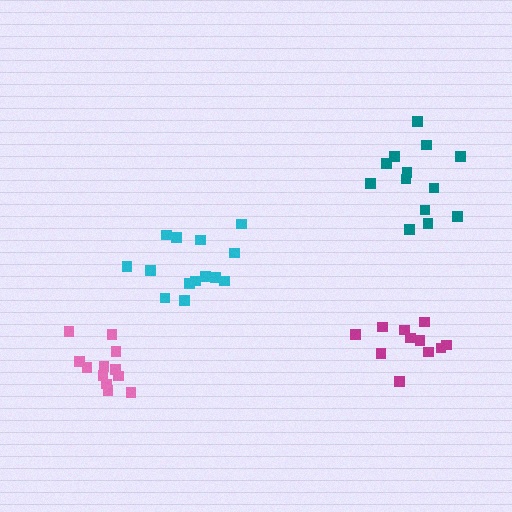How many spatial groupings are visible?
There are 4 spatial groupings.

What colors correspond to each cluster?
The clusters are colored: cyan, teal, magenta, pink.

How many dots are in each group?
Group 1: 14 dots, Group 2: 13 dots, Group 3: 11 dots, Group 4: 12 dots (50 total).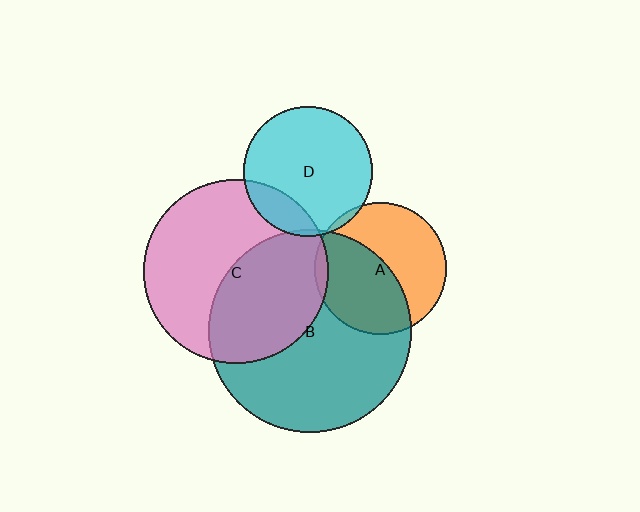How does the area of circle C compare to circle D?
Approximately 2.0 times.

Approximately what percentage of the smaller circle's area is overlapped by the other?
Approximately 50%.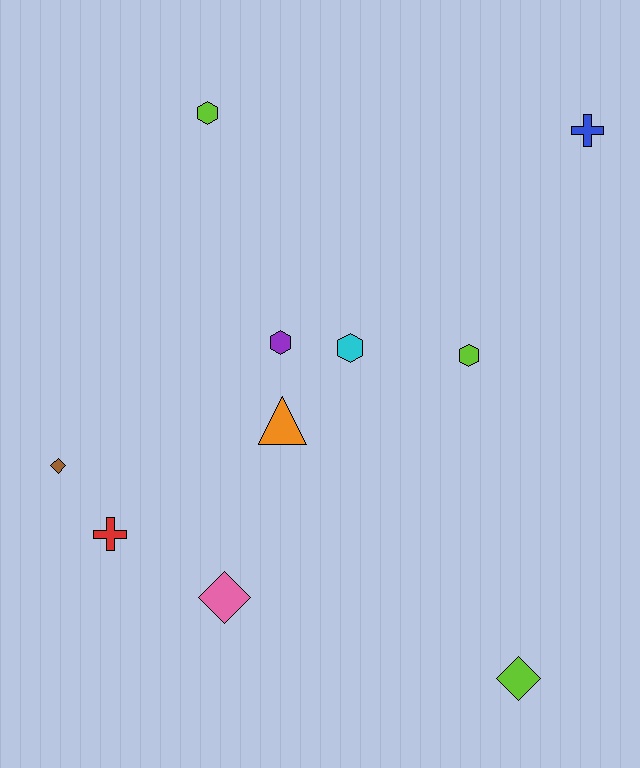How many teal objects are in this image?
There are no teal objects.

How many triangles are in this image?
There is 1 triangle.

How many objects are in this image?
There are 10 objects.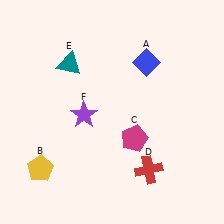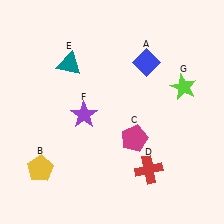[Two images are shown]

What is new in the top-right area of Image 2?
A lime star (G) was added in the top-right area of Image 2.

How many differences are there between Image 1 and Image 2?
There is 1 difference between the two images.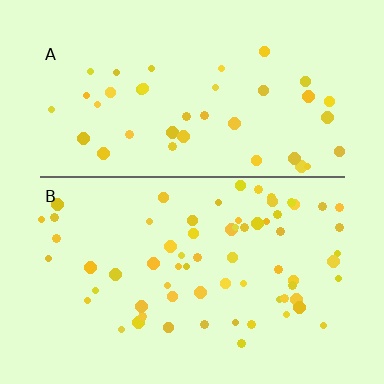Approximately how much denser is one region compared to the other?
Approximately 1.7× — region B over region A.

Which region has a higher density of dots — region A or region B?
B (the bottom).